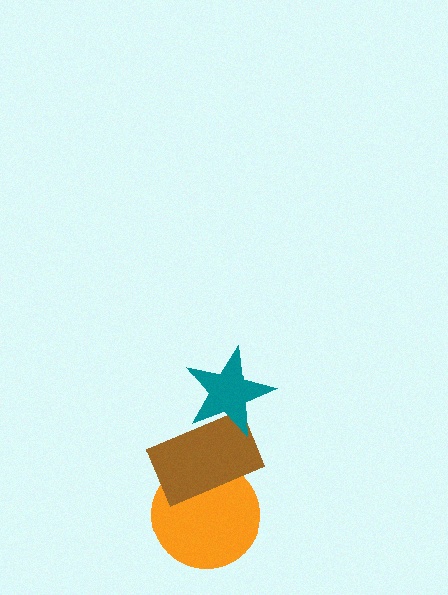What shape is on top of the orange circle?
The brown rectangle is on top of the orange circle.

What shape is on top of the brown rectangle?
The teal star is on top of the brown rectangle.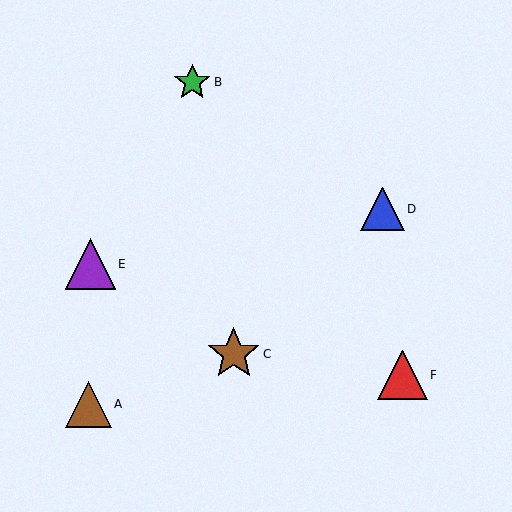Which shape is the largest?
The brown star (labeled C) is the largest.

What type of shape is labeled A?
Shape A is a brown triangle.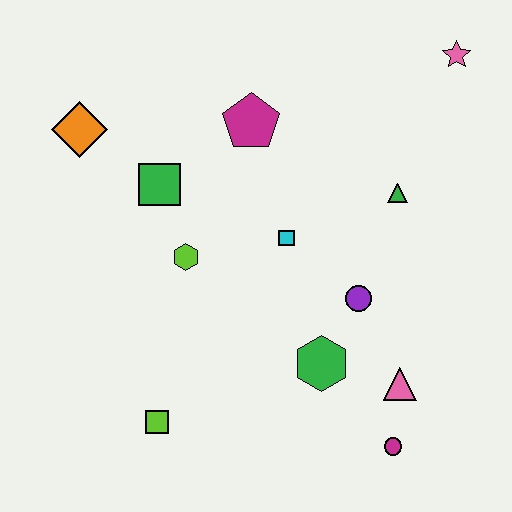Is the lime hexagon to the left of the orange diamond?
No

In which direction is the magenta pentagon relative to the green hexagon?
The magenta pentagon is above the green hexagon.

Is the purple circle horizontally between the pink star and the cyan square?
Yes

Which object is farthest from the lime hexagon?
The pink star is farthest from the lime hexagon.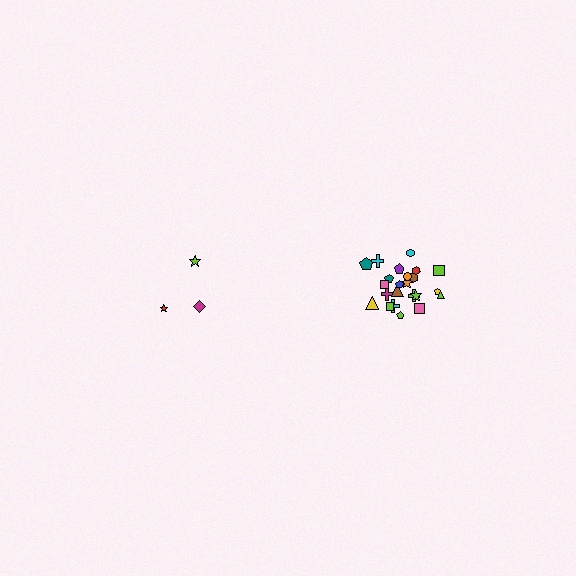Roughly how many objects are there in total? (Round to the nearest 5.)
Roughly 30 objects in total.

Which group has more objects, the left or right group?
The right group.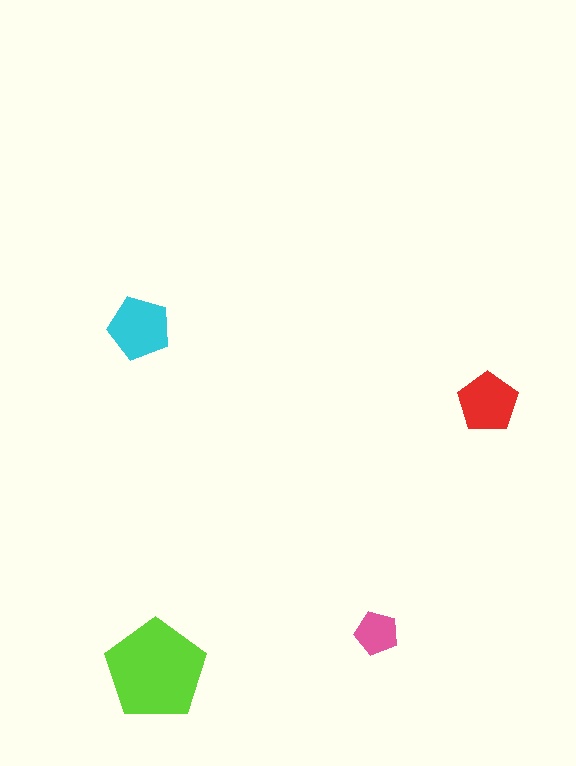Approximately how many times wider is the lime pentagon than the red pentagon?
About 1.5 times wider.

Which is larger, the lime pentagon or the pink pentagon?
The lime one.